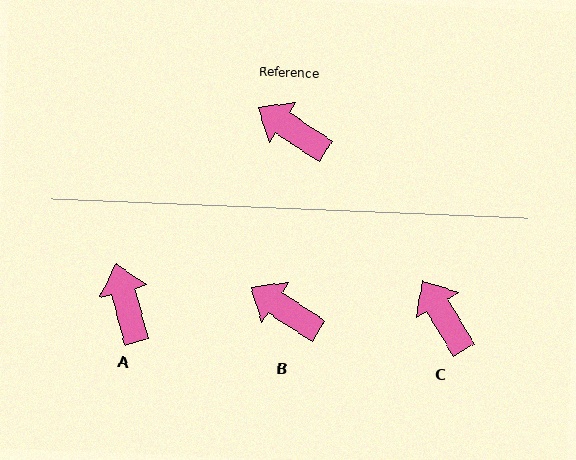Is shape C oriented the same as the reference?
No, it is off by about 26 degrees.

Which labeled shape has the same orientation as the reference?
B.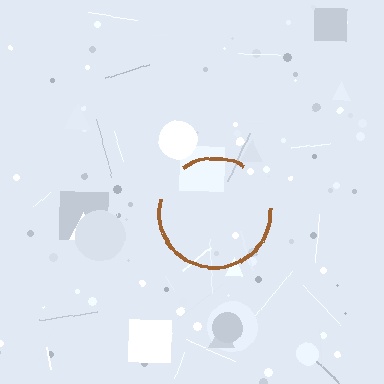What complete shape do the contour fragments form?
The contour fragments form a circle.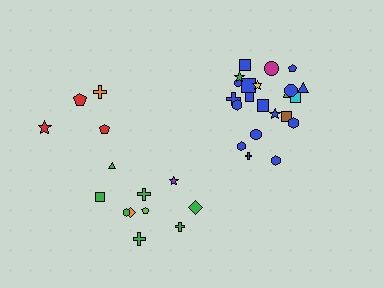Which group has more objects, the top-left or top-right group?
The top-right group.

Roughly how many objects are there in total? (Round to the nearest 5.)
Roughly 35 objects in total.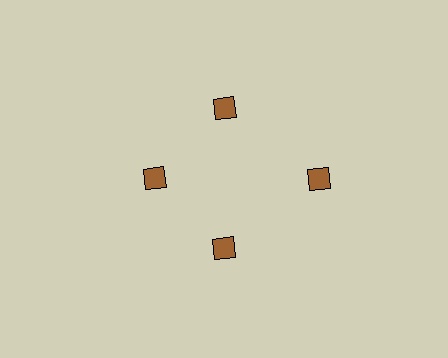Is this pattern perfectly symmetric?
No. The 4 brown diamonds are arranged in a ring, but one element near the 3 o'clock position is pushed outward from the center, breaking the 4-fold rotational symmetry.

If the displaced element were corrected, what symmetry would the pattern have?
It would have 4-fold rotational symmetry — the pattern would map onto itself every 90 degrees.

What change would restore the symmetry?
The symmetry would be restored by moving it inward, back onto the ring so that all 4 diamonds sit at equal angles and equal distance from the center.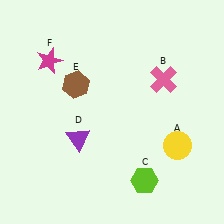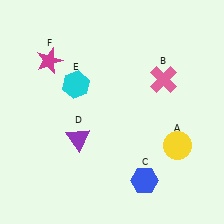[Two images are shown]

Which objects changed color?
C changed from lime to blue. E changed from brown to cyan.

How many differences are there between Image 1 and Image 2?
There are 2 differences between the two images.